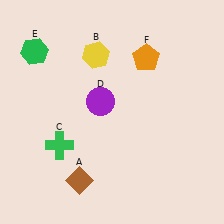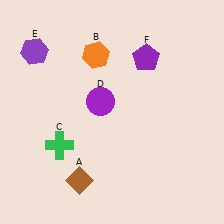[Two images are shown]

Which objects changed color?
B changed from yellow to orange. E changed from green to purple. F changed from orange to purple.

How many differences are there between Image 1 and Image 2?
There are 3 differences between the two images.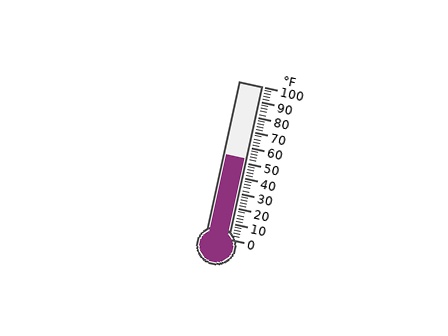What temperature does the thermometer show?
The thermometer shows approximately 52°F.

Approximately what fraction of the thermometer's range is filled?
The thermometer is filled to approximately 50% of its range.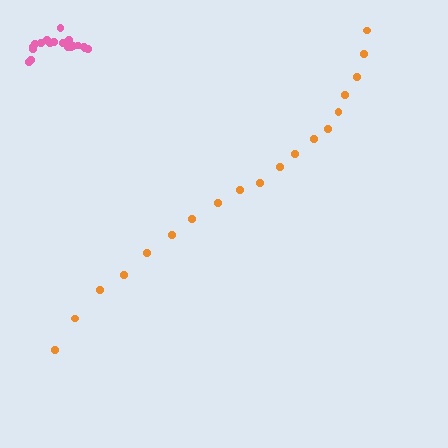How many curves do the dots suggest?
There are 2 distinct paths.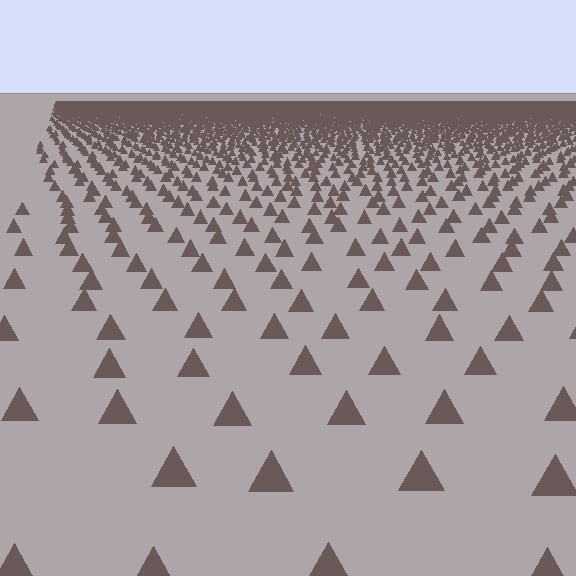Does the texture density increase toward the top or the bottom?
Density increases toward the top.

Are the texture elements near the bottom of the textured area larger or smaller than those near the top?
Larger. Near the bottom, elements are closer to the viewer and appear at a bigger on-screen size.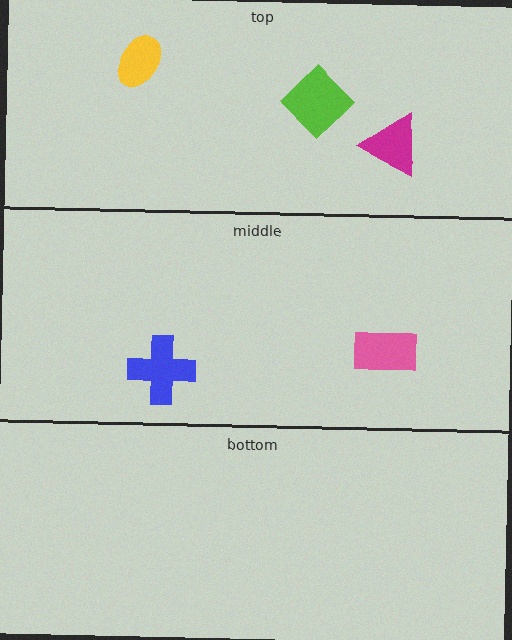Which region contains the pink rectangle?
The middle region.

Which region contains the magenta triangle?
The top region.